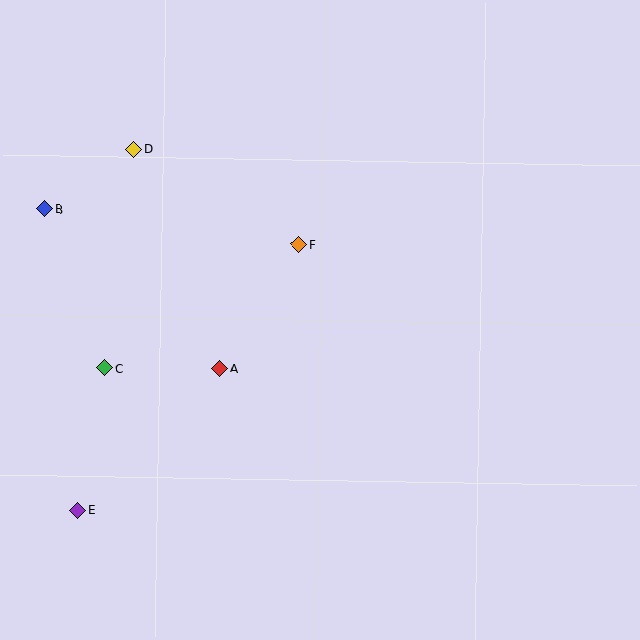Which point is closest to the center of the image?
Point F at (299, 245) is closest to the center.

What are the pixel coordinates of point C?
Point C is at (105, 368).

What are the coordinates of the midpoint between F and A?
The midpoint between F and A is at (259, 306).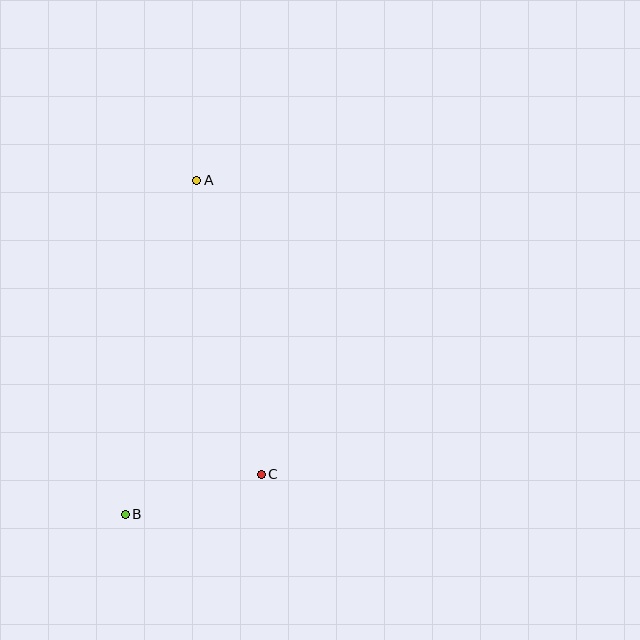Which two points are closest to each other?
Points B and C are closest to each other.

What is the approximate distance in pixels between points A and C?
The distance between A and C is approximately 301 pixels.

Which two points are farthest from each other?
Points A and B are farthest from each other.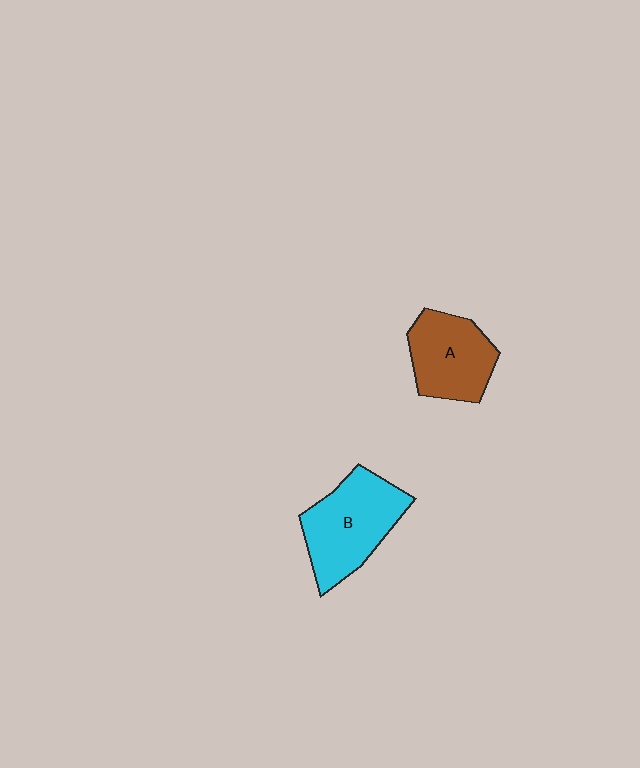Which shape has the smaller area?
Shape A (brown).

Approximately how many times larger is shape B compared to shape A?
Approximately 1.2 times.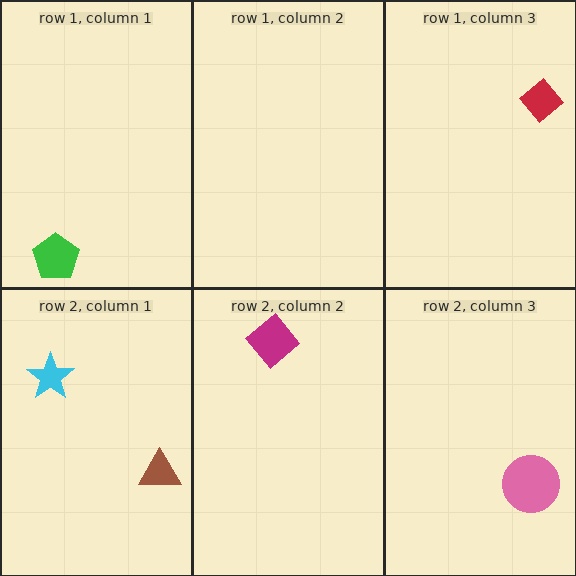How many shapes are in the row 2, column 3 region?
1.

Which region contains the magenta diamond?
The row 2, column 2 region.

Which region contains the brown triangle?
The row 2, column 1 region.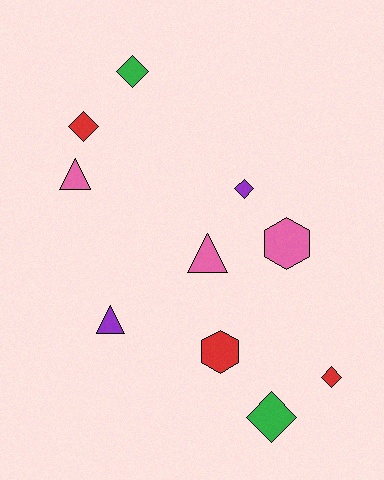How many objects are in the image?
There are 10 objects.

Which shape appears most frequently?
Diamond, with 5 objects.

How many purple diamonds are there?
There is 1 purple diamond.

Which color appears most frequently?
Red, with 3 objects.